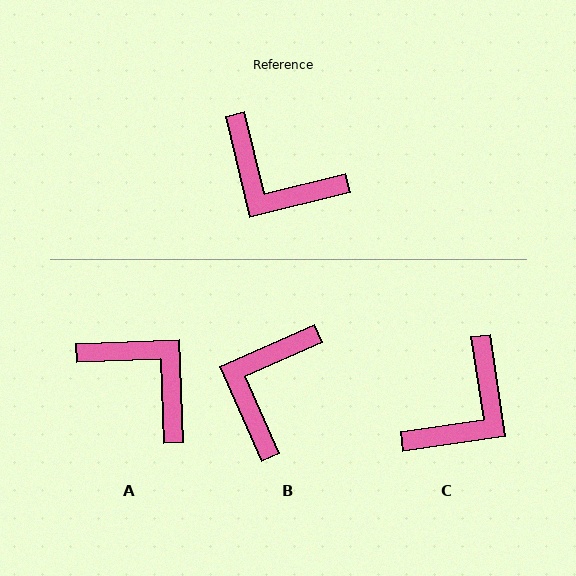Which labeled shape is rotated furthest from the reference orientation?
A, about 169 degrees away.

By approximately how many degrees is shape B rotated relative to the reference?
Approximately 80 degrees clockwise.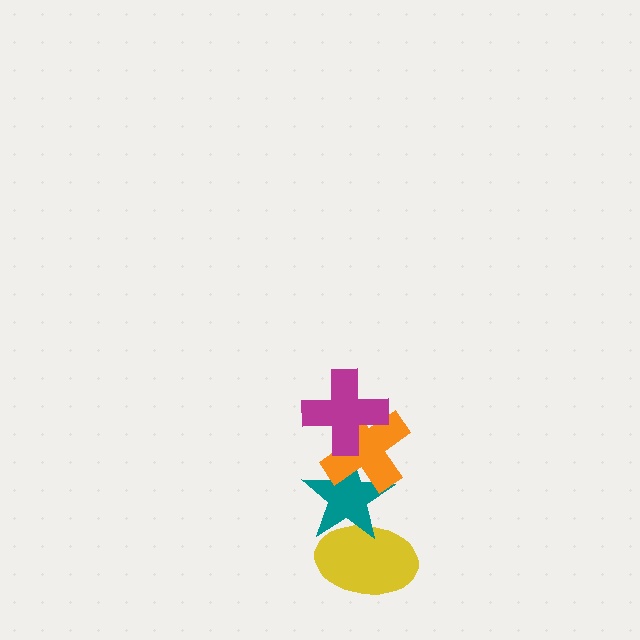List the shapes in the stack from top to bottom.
From top to bottom: the magenta cross, the orange cross, the teal star, the yellow ellipse.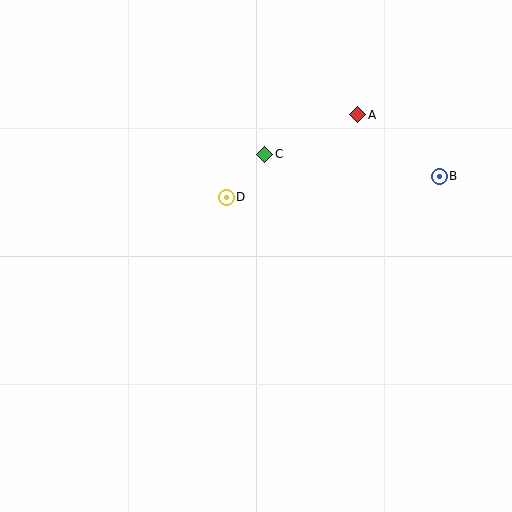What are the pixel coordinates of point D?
Point D is at (226, 197).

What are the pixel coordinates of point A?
Point A is at (358, 115).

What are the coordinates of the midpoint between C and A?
The midpoint between C and A is at (311, 134).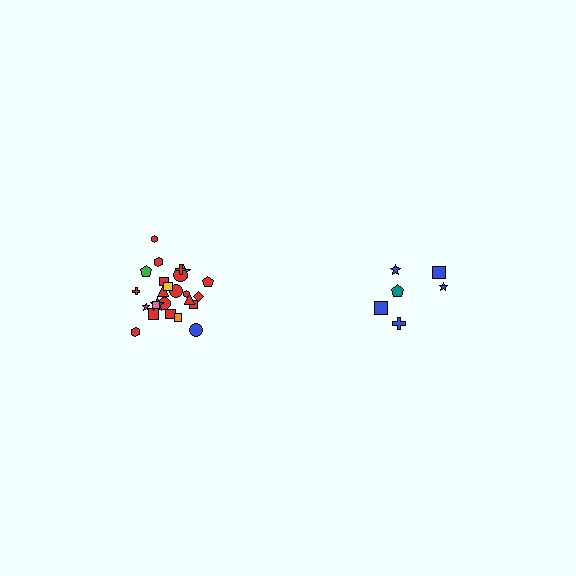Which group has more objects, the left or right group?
The left group.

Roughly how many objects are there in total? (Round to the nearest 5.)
Roughly 30 objects in total.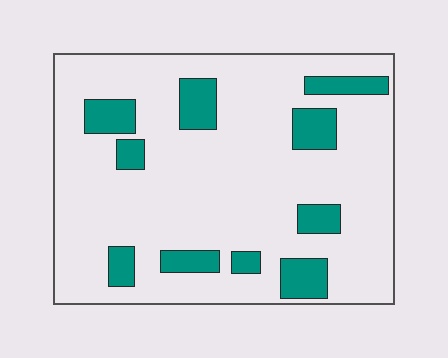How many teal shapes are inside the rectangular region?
10.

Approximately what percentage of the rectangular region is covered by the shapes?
Approximately 15%.